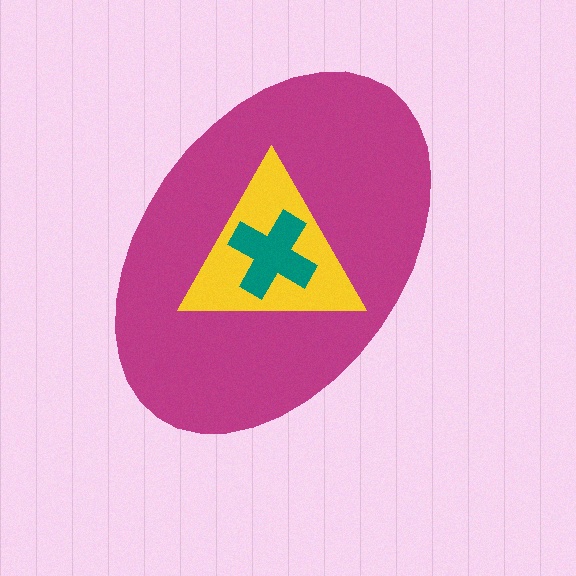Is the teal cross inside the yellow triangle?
Yes.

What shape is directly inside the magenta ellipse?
The yellow triangle.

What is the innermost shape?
The teal cross.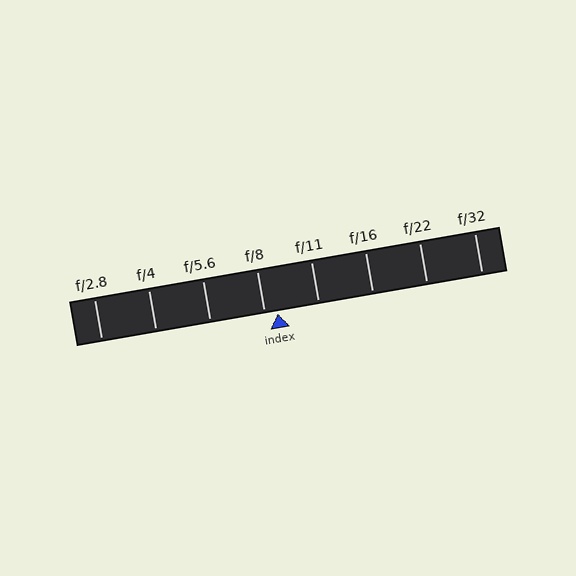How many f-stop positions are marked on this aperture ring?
There are 8 f-stop positions marked.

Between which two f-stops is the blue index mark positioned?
The index mark is between f/8 and f/11.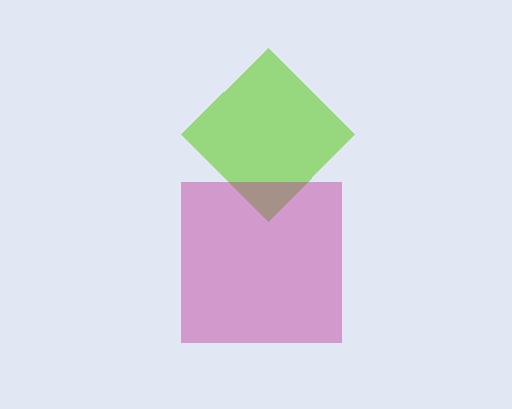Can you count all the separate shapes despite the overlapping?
Yes, there are 2 separate shapes.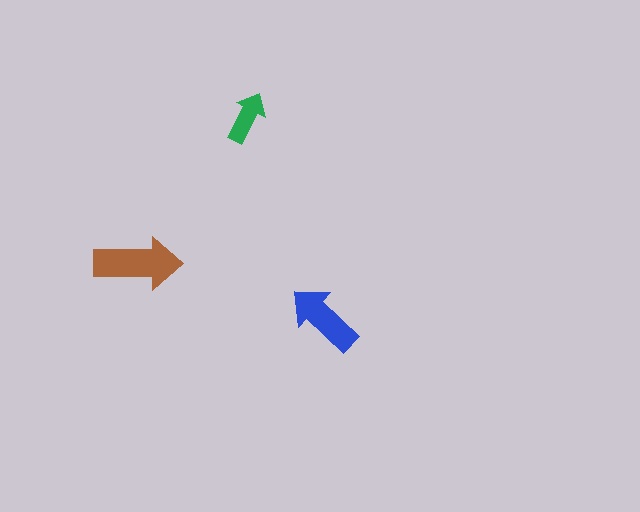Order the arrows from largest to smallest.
the brown one, the blue one, the green one.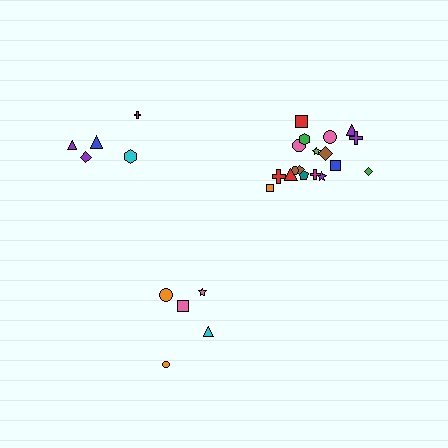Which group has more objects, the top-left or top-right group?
The top-right group.